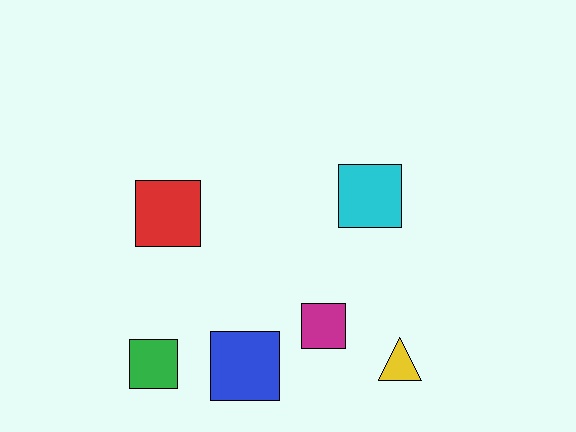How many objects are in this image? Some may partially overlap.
There are 6 objects.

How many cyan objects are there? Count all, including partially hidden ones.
There is 1 cyan object.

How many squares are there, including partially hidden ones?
There are 5 squares.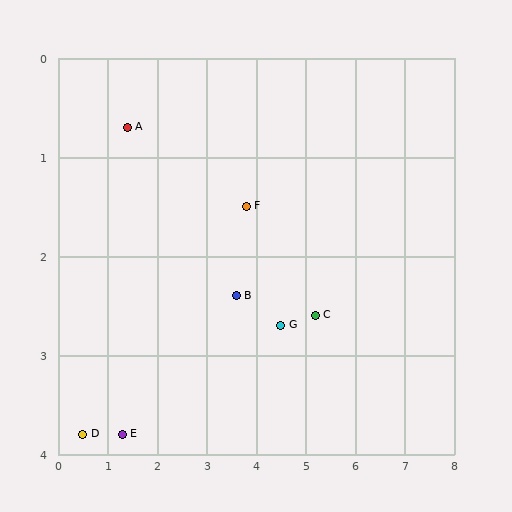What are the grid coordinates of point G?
Point G is at approximately (4.5, 2.7).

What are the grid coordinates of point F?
Point F is at approximately (3.8, 1.5).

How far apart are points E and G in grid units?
Points E and G are about 3.4 grid units apart.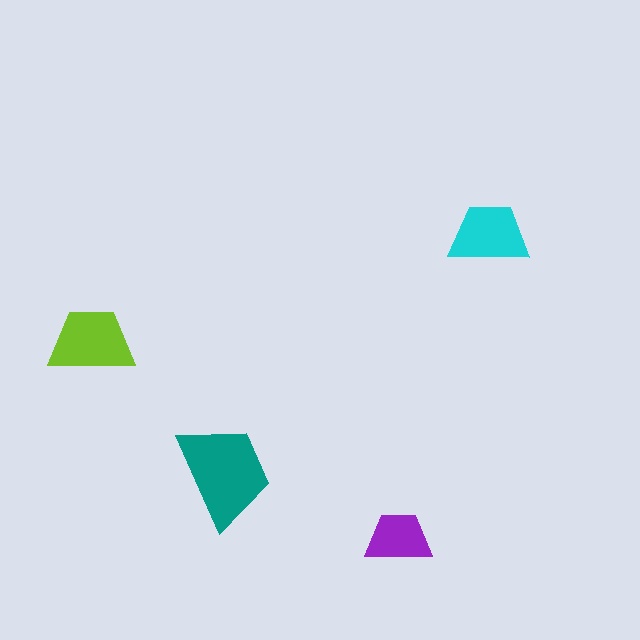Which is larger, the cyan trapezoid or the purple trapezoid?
The cyan one.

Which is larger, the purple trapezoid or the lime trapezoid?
The lime one.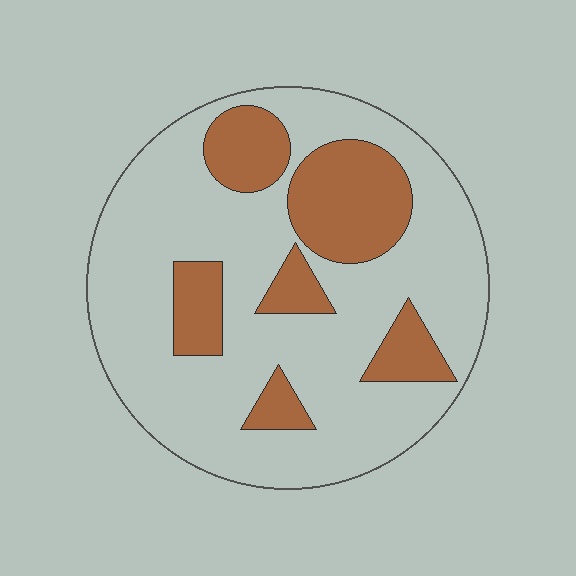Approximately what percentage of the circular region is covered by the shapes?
Approximately 25%.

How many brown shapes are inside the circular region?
6.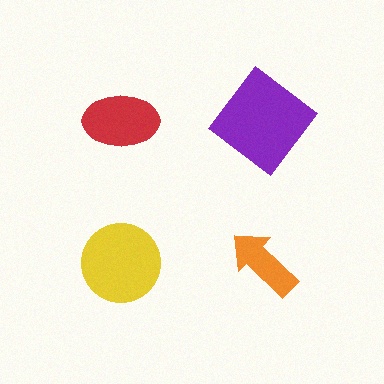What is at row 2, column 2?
An orange arrow.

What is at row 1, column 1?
A red ellipse.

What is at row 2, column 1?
A yellow circle.